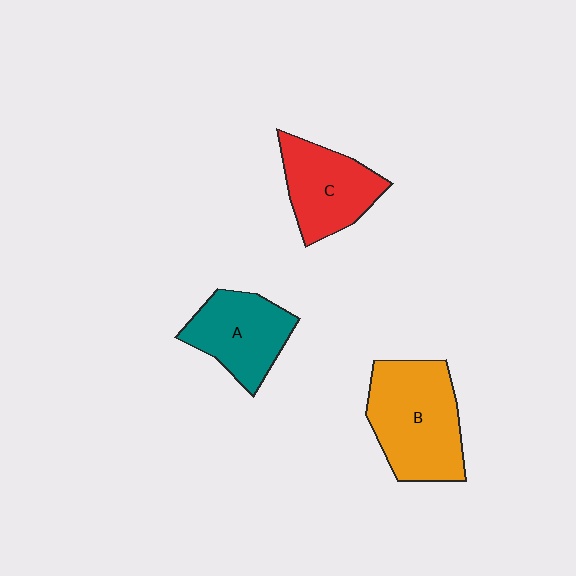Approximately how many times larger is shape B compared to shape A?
Approximately 1.4 times.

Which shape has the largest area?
Shape B (orange).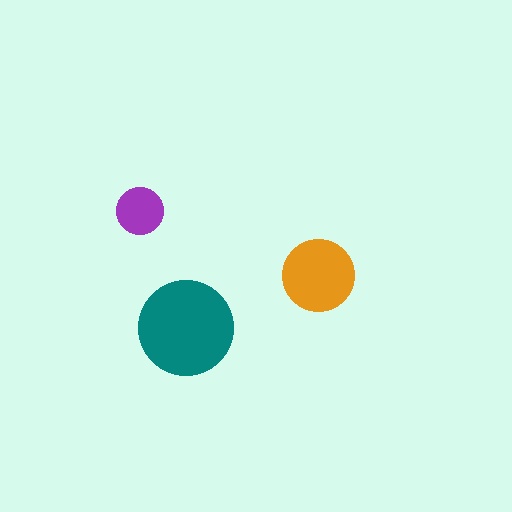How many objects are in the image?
There are 3 objects in the image.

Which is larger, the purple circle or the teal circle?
The teal one.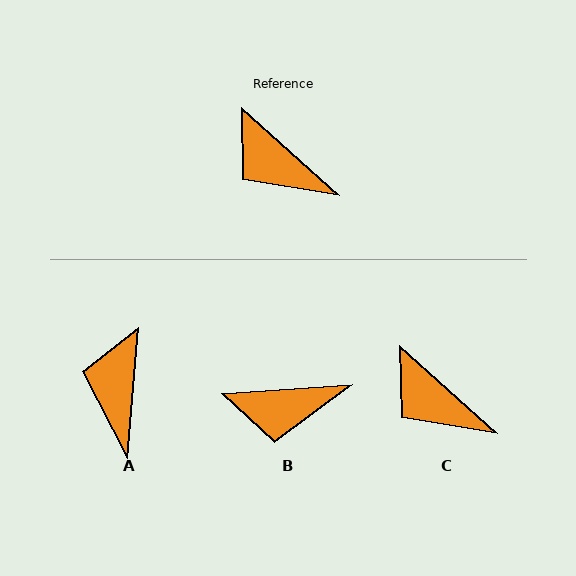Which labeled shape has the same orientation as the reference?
C.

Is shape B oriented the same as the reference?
No, it is off by about 46 degrees.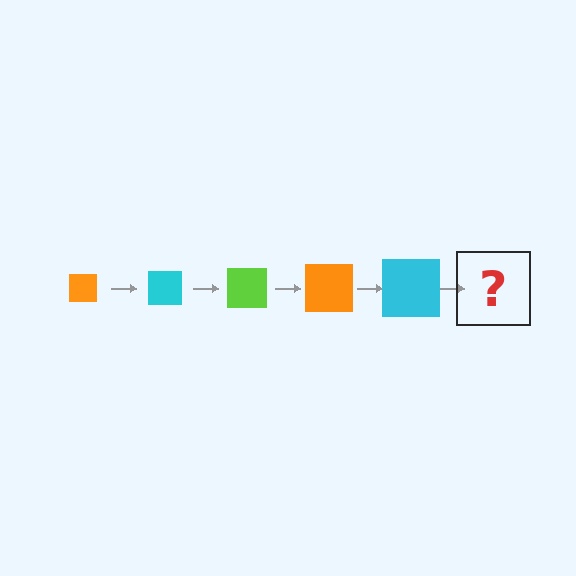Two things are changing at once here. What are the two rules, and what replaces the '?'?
The two rules are that the square grows larger each step and the color cycles through orange, cyan, and lime. The '?' should be a lime square, larger than the previous one.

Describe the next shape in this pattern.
It should be a lime square, larger than the previous one.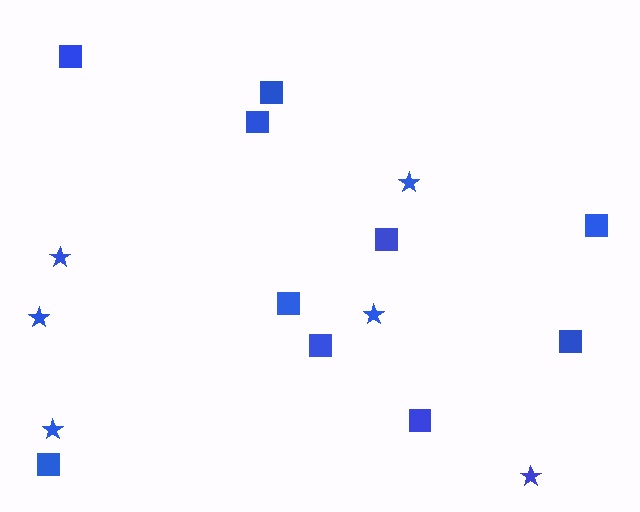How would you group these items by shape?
There are 2 groups: one group of stars (6) and one group of squares (10).